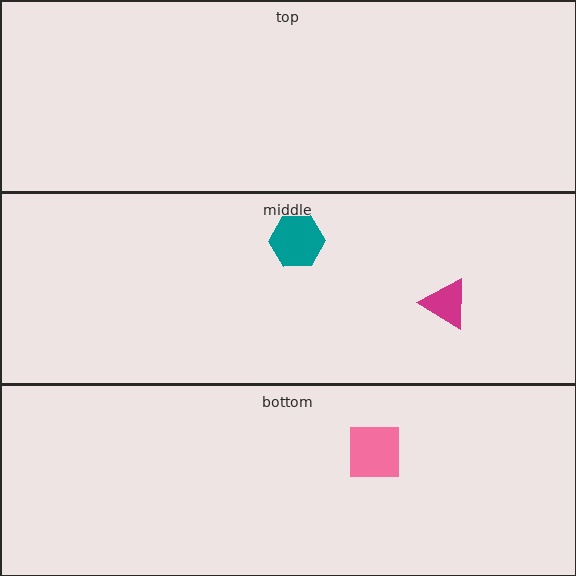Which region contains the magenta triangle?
The middle region.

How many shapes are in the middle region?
2.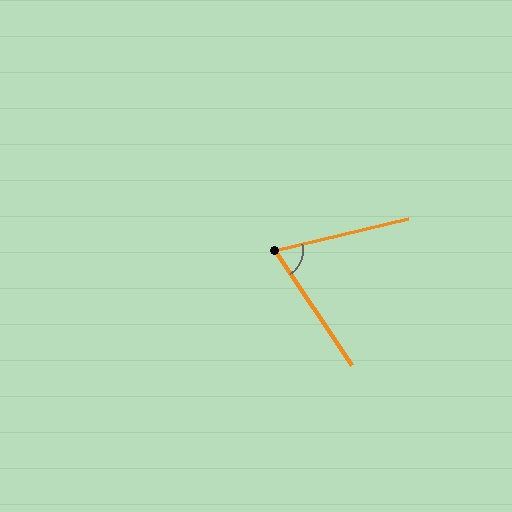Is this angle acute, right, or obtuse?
It is acute.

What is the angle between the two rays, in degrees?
Approximately 70 degrees.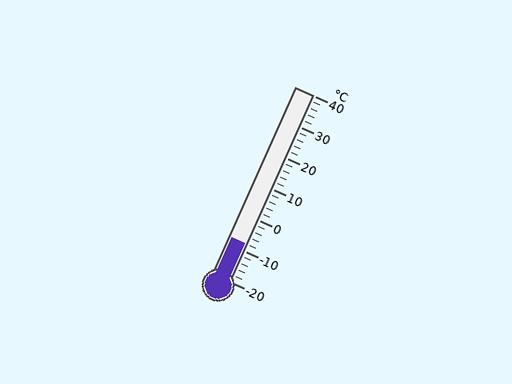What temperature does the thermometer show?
The thermometer shows approximately -8°C.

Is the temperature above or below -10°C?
The temperature is above -10°C.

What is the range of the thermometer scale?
The thermometer scale ranges from -20°C to 40°C.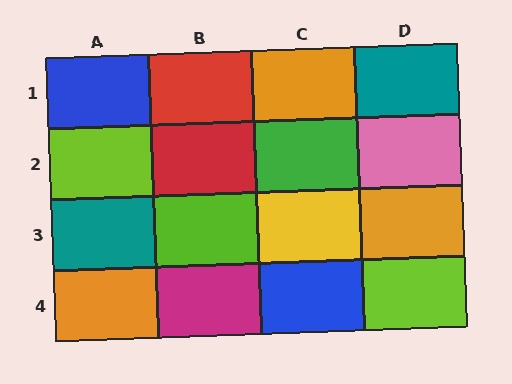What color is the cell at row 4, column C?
Blue.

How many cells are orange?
3 cells are orange.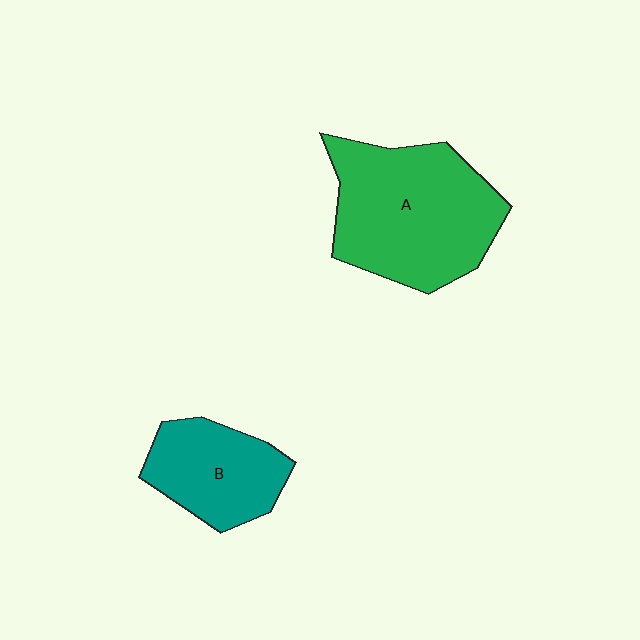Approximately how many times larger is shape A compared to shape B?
Approximately 1.8 times.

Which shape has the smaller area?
Shape B (teal).